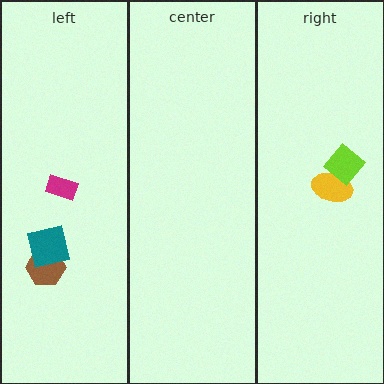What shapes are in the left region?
The brown hexagon, the teal square, the magenta rectangle.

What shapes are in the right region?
The yellow ellipse, the lime diamond.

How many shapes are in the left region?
3.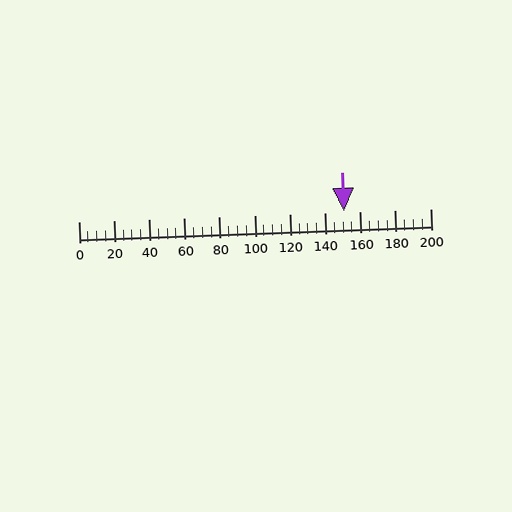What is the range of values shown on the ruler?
The ruler shows values from 0 to 200.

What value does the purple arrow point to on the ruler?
The purple arrow points to approximately 151.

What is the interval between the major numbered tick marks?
The major tick marks are spaced 20 units apart.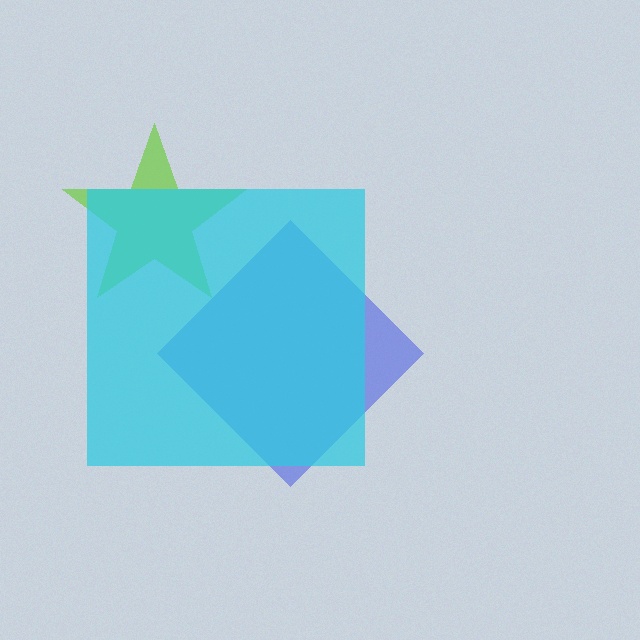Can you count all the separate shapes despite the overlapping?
Yes, there are 3 separate shapes.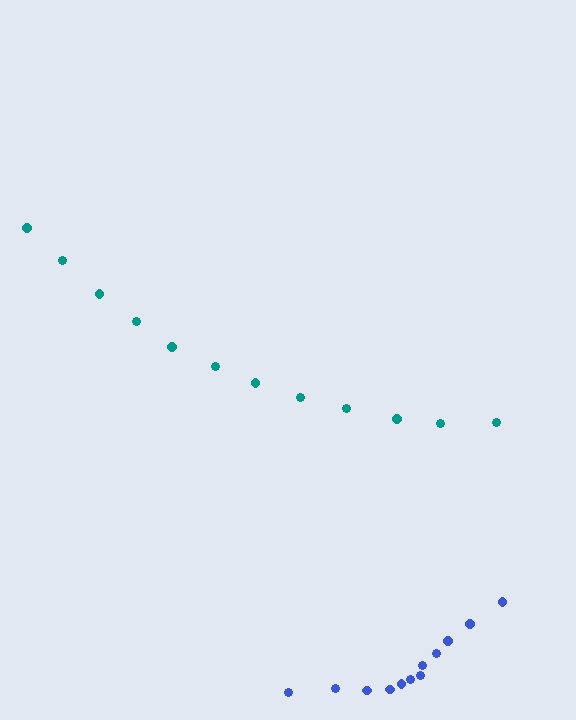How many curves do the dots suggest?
There are 2 distinct paths.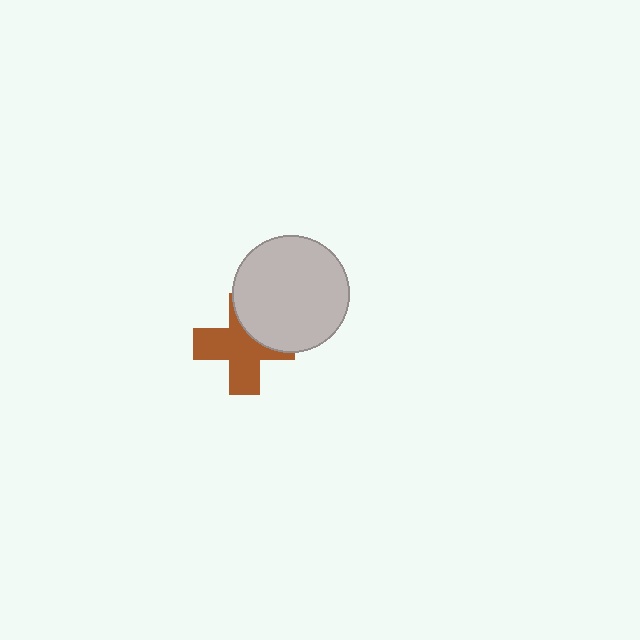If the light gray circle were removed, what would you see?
You would see the complete brown cross.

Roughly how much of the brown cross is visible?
Most of it is visible (roughly 66%).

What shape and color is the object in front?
The object in front is a light gray circle.